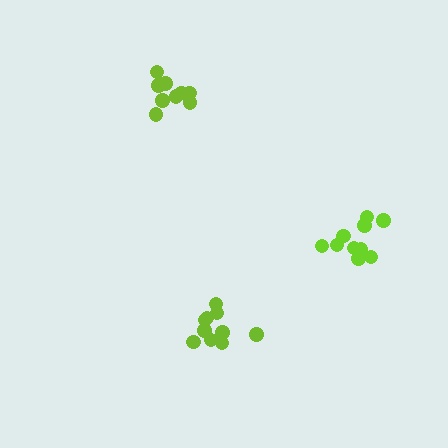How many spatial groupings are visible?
There are 3 spatial groupings.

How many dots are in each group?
Group 1: 10 dots, Group 2: 9 dots, Group 3: 10 dots (29 total).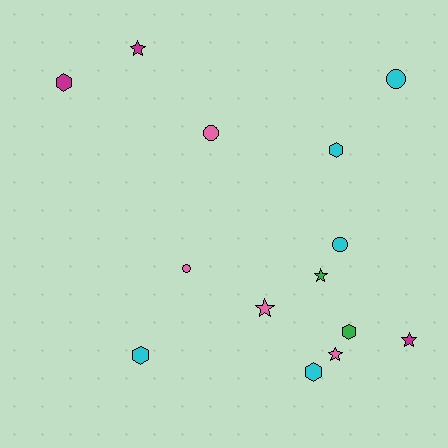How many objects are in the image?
There are 14 objects.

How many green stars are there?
There is 1 green star.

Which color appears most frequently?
Cyan, with 5 objects.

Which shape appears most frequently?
Hexagon, with 5 objects.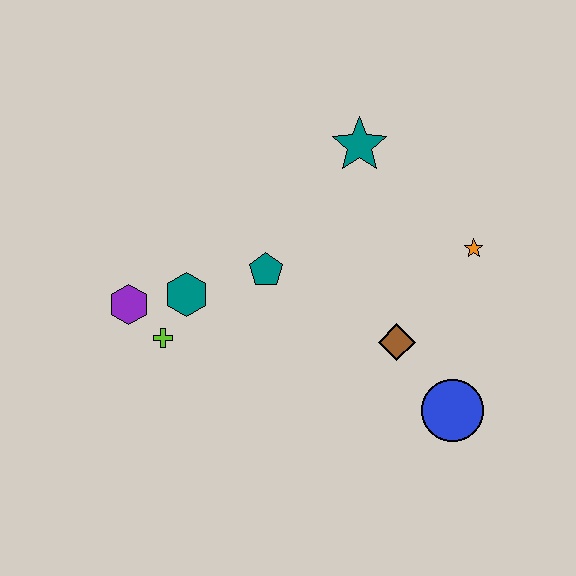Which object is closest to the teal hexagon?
The lime cross is closest to the teal hexagon.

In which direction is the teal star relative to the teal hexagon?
The teal star is to the right of the teal hexagon.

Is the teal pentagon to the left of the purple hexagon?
No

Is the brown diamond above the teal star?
No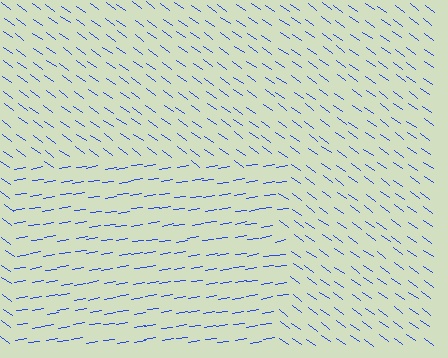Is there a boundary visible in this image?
Yes, there is a texture boundary formed by a change in line orientation.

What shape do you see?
I see a rectangle.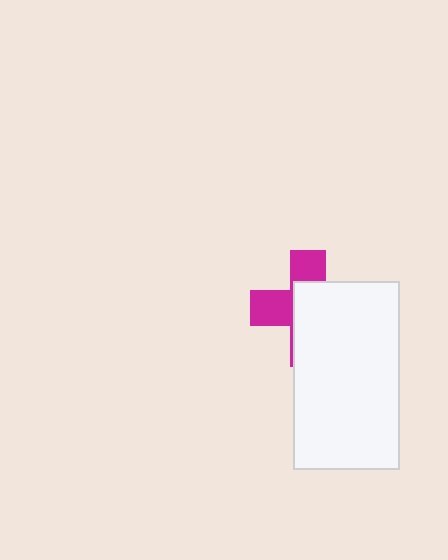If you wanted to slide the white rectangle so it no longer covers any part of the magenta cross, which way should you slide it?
Slide it toward the lower-right — that is the most direct way to separate the two shapes.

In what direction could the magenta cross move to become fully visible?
The magenta cross could move toward the upper-left. That would shift it out from behind the white rectangle entirely.